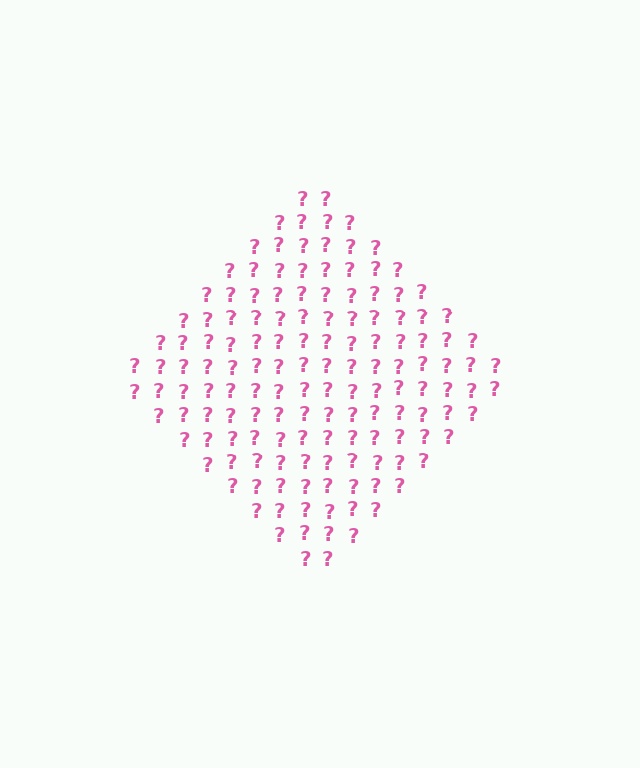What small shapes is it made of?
It is made of small question marks.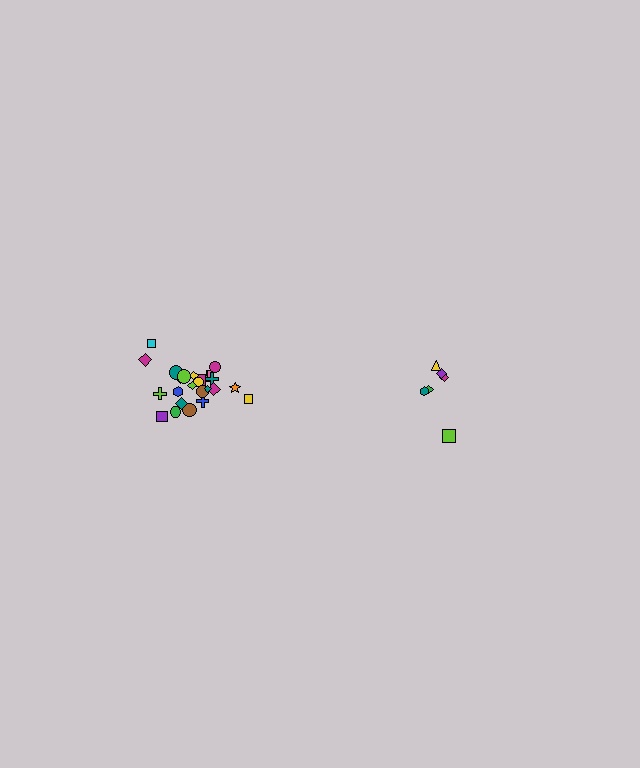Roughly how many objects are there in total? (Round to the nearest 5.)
Roughly 30 objects in total.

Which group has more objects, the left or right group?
The left group.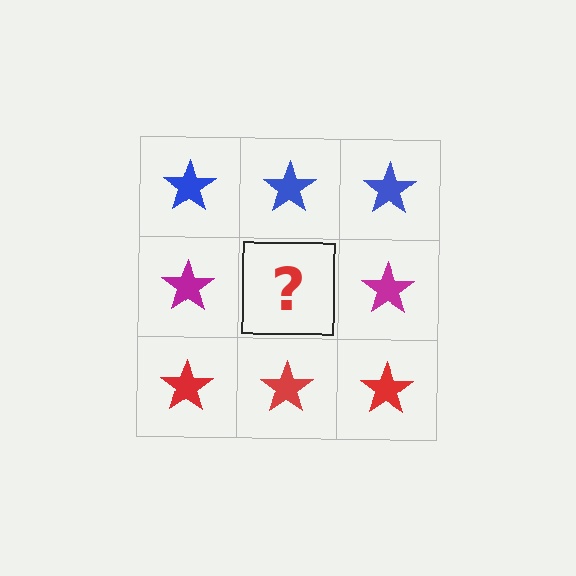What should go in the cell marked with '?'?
The missing cell should contain a magenta star.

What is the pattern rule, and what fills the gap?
The rule is that each row has a consistent color. The gap should be filled with a magenta star.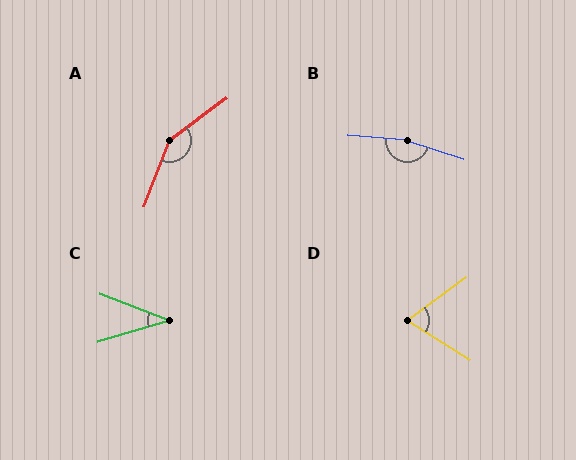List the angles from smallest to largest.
C (38°), D (69°), A (148°), B (167°).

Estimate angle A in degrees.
Approximately 148 degrees.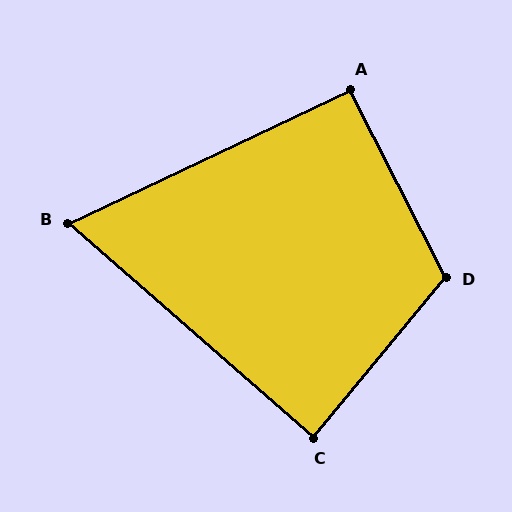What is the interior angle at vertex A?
Approximately 92 degrees (approximately right).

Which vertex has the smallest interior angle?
B, at approximately 67 degrees.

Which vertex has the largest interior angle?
D, at approximately 113 degrees.